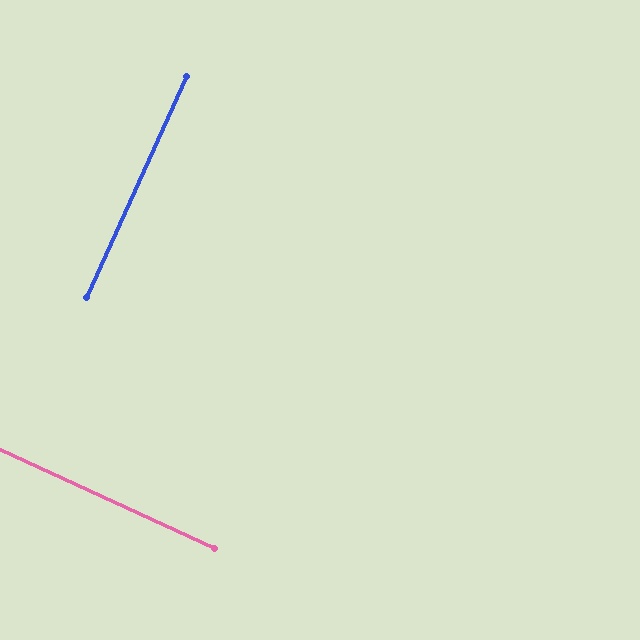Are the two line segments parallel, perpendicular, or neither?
Perpendicular — they meet at approximately 90°.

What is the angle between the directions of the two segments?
Approximately 90 degrees.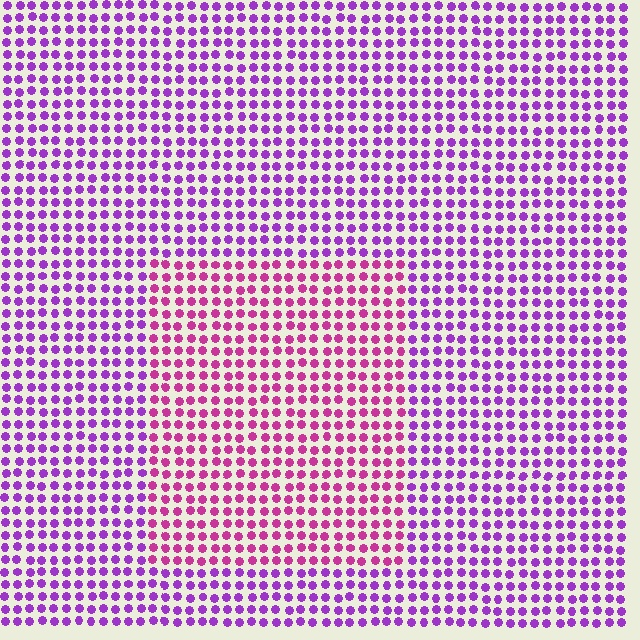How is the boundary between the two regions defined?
The boundary is defined purely by a slight shift in hue (about 36 degrees). Spacing, size, and orientation are identical on both sides.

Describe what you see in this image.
The image is filled with small purple elements in a uniform arrangement. A rectangle-shaped region is visible where the elements are tinted to a slightly different hue, forming a subtle color boundary.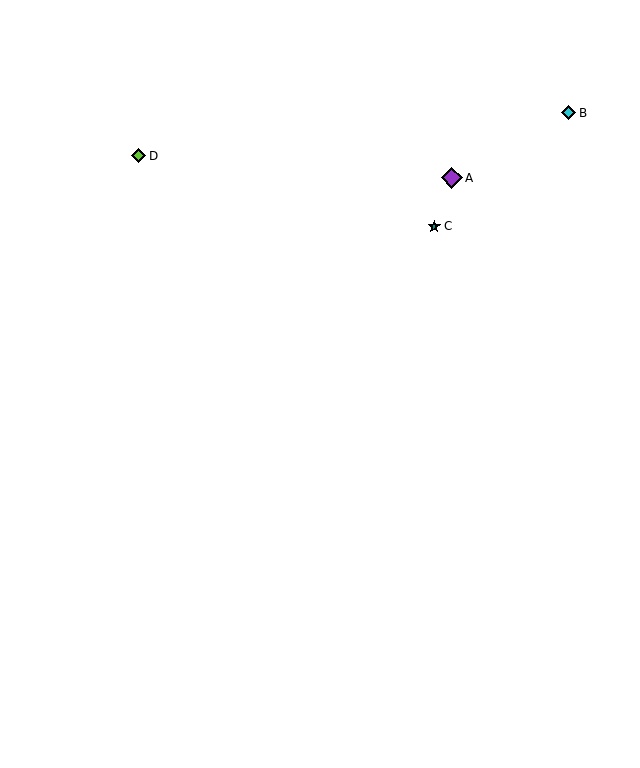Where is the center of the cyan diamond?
The center of the cyan diamond is at (569, 113).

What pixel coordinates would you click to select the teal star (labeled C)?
Click at (434, 226) to select the teal star C.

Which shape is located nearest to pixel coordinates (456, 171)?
The purple diamond (labeled A) at (452, 178) is nearest to that location.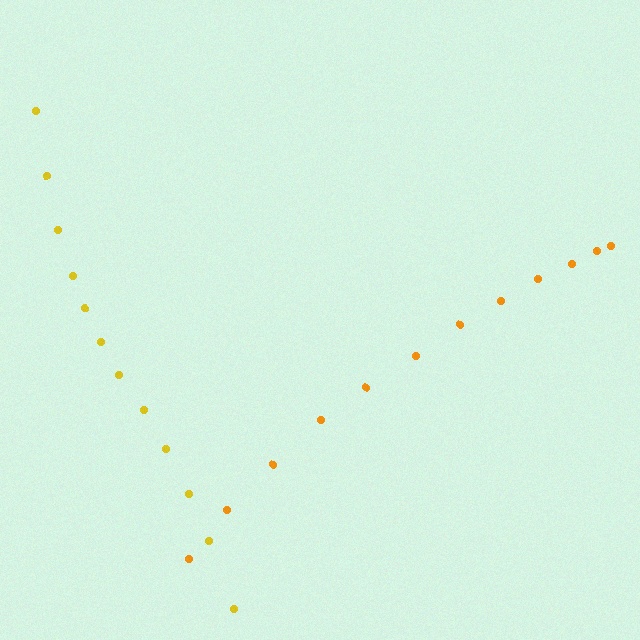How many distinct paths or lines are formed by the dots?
There are 2 distinct paths.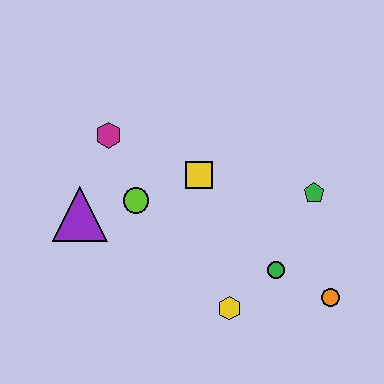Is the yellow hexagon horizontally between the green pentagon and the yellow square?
Yes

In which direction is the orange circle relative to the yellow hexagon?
The orange circle is to the right of the yellow hexagon.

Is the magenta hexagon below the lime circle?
No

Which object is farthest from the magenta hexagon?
The orange circle is farthest from the magenta hexagon.